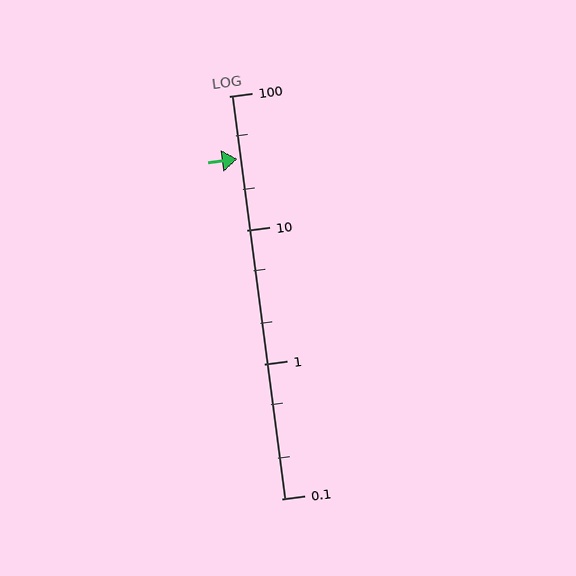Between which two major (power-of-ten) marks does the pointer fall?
The pointer is between 10 and 100.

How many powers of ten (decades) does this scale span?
The scale spans 3 decades, from 0.1 to 100.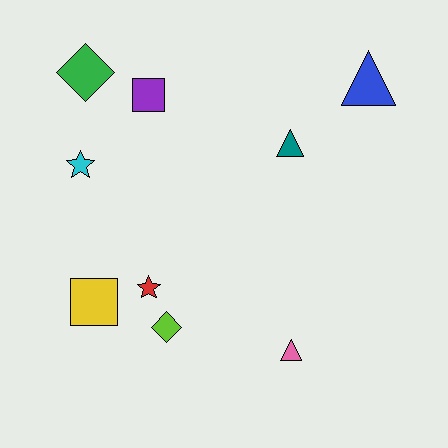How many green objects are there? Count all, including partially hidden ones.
There is 1 green object.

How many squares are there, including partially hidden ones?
There are 2 squares.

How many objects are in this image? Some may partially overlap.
There are 9 objects.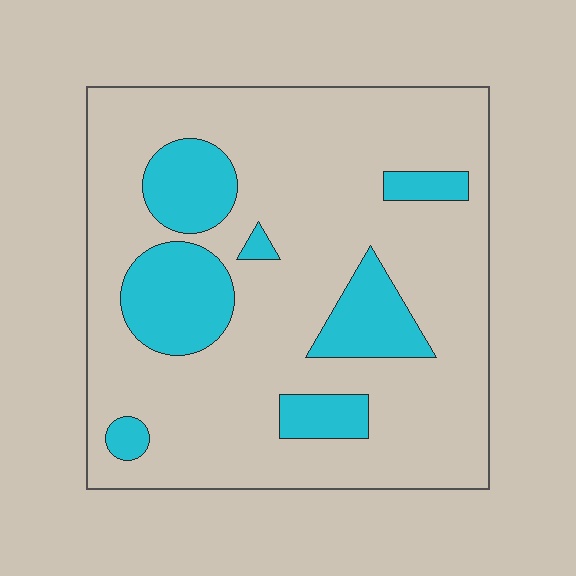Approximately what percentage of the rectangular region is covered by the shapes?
Approximately 20%.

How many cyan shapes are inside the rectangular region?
7.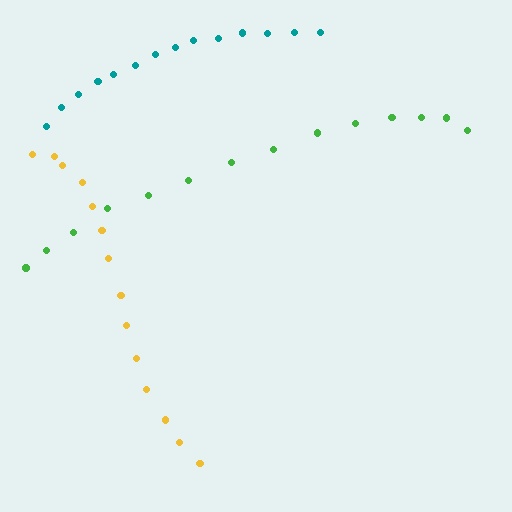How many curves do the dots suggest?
There are 3 distinct paths.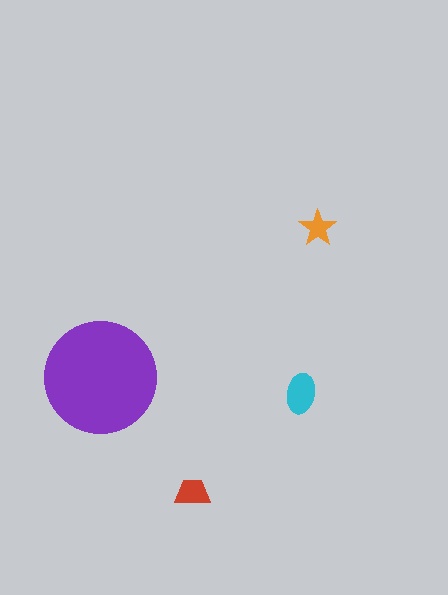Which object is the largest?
The purple circle.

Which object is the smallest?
The orange star.